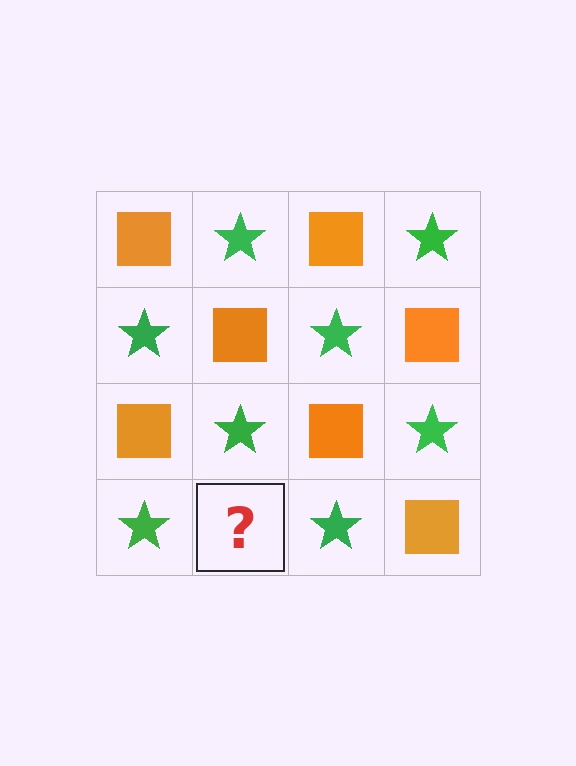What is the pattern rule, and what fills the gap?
The rule is that it alternates orange square and green star in a checkerboard pattern. The gap should be filled with an orange square.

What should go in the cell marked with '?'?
The missing cell should contain an orange square.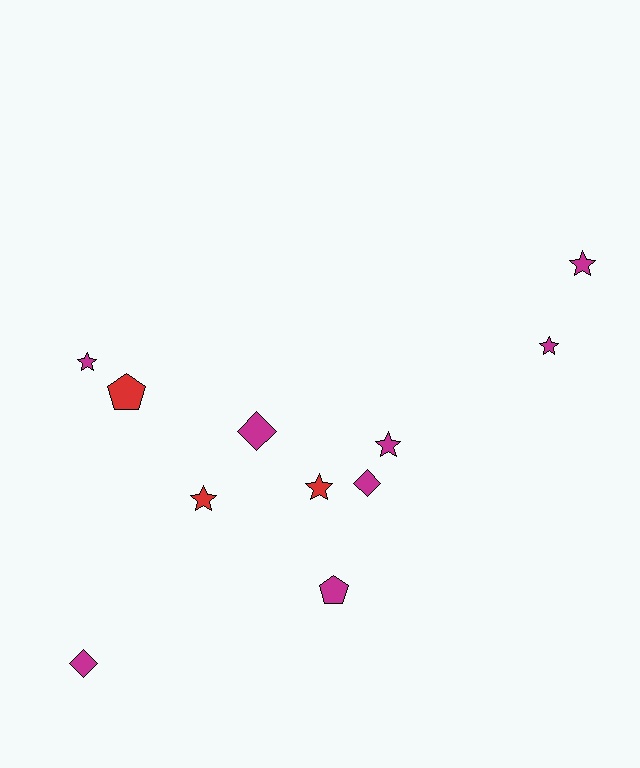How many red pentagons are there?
There is 1 red pentagon.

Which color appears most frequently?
Magenta, with 8 objects.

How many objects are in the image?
There are 11 objects.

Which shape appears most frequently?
Star, with 6 objects.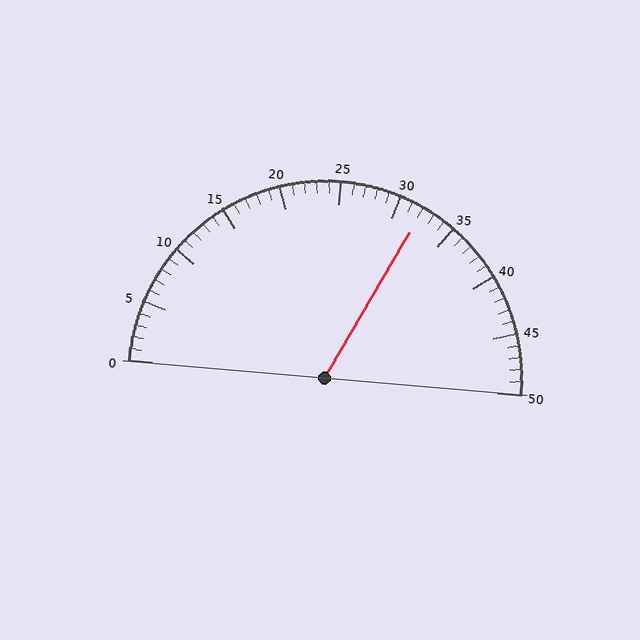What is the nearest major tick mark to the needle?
The nearest major tick mark is 30.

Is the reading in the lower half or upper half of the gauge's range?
The reading is in the upper half of the range (0 to 50).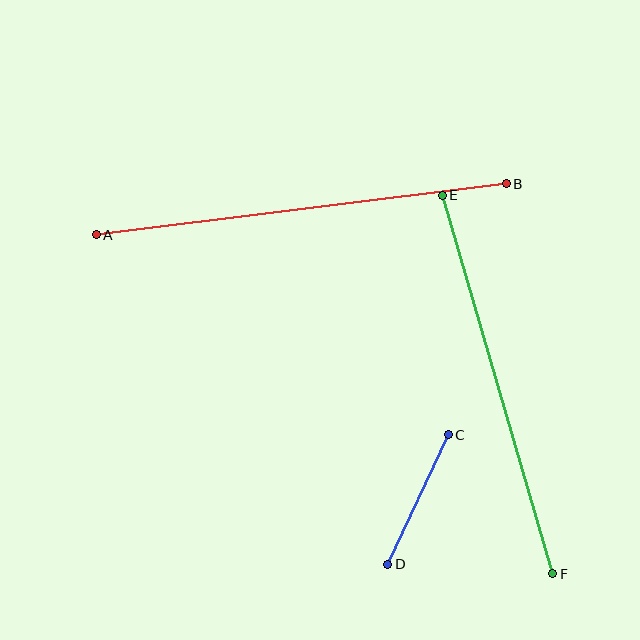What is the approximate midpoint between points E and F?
The midpoint is at approximately (498, 385) pixels.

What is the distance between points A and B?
The distance is approximately 413 pixels.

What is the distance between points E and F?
The distance is approximately 394 pixels.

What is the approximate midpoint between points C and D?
The midpoint is at approximately (418, 499) pixels.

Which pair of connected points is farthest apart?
Points A and B are farthest apart.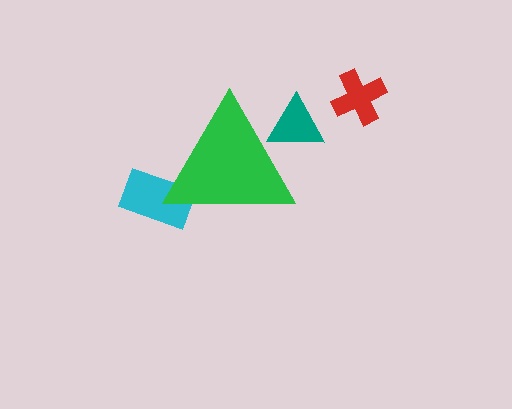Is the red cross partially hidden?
No, the red cross is fully visible.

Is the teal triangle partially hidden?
Yes, the teal triangle is partially hidden behind the green triangle.